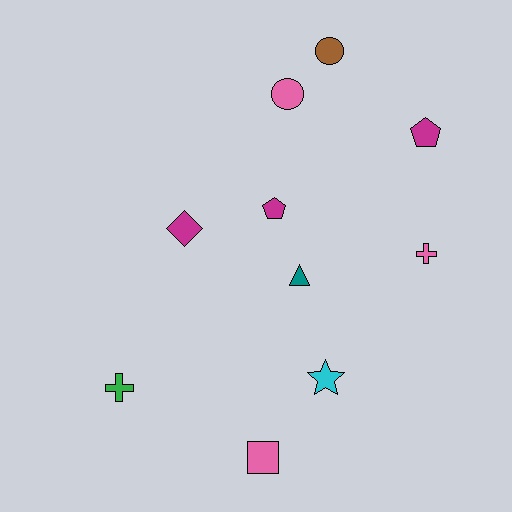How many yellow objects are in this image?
There are no yellow objects.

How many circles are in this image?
There are 2 circles.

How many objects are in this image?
There are 10 objects.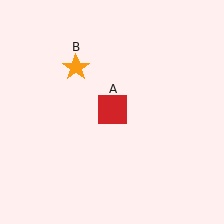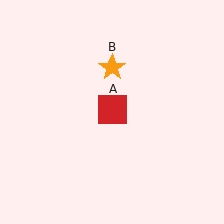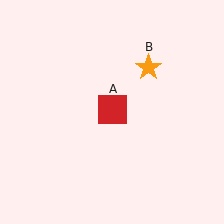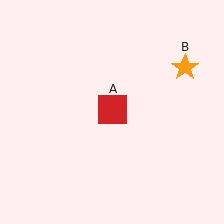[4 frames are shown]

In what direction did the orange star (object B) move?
The orange star (object B) moved right.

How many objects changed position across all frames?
1 object changed position: orange star (object B).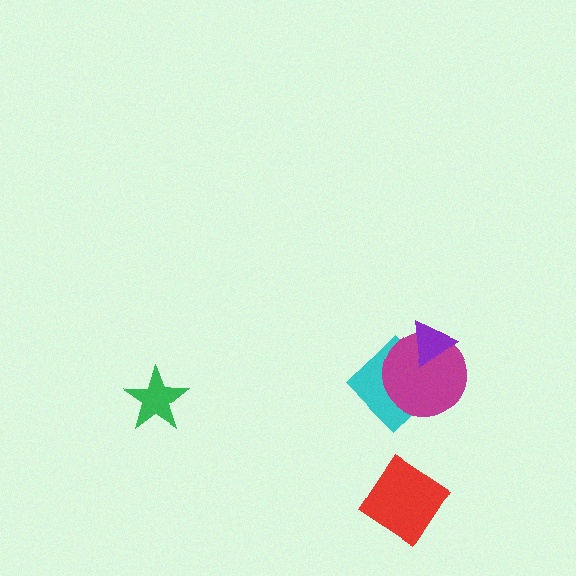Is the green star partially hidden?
No, no other shape covers it.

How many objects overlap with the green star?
0 objects overlap with the green star.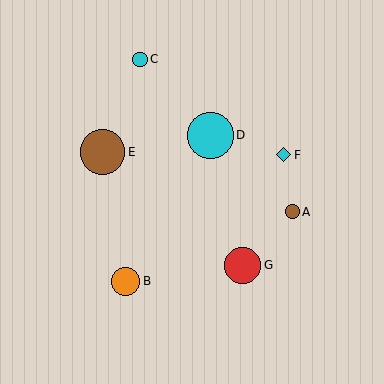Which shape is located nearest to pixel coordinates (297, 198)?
The brown circle (labeled A) at (292, 212) is nearest to that location.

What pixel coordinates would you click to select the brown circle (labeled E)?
Click at (102, 152) to select the brown circle E.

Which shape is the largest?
The cyan circle (labeled D) is the largest.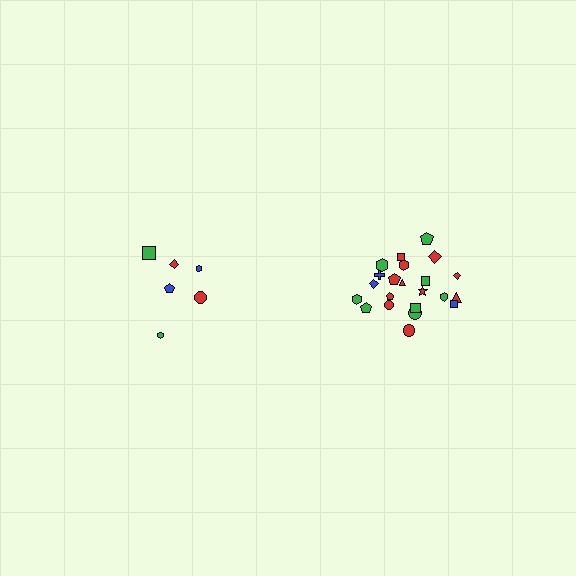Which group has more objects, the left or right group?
The right group.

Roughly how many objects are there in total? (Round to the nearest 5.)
Roughly 30 objects in total.